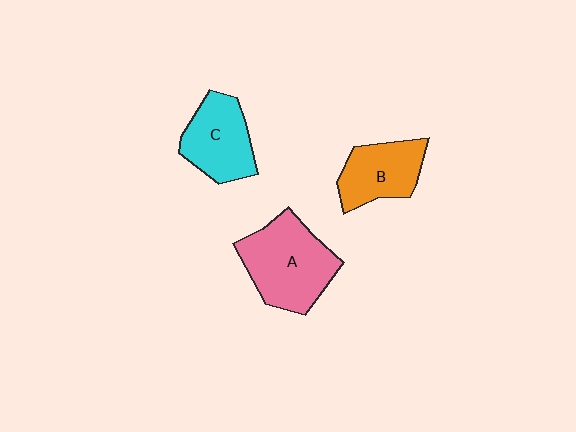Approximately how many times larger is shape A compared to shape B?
Approximately 1.5 times.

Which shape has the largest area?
Shape A (pink).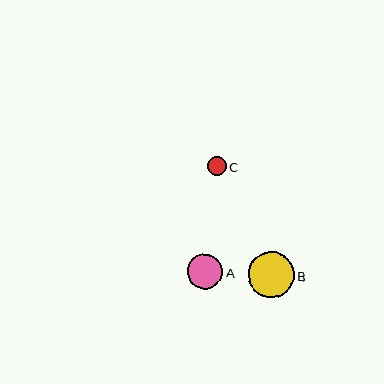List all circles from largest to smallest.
From largest to smallest: B, A, C.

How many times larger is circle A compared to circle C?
Circle A is approximately 1.8 times the size of circle C.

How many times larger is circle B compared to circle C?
Circle B is approximately 2.4 times the size of circle C.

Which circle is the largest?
Circle B is the largest with a size of approximately 46 pixels.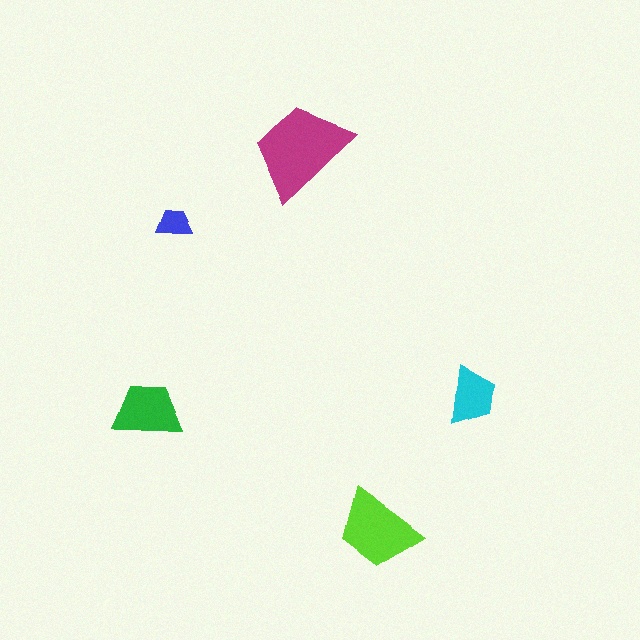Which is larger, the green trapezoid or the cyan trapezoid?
The green one.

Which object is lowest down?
The lime trapezoid is bottommost.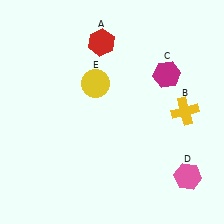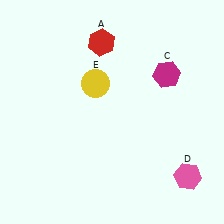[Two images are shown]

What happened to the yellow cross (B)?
The yellow cross (B) was removed in Image 2. It was in the top-right area of Image 1.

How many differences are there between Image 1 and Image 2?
There is 1 difference between the two images.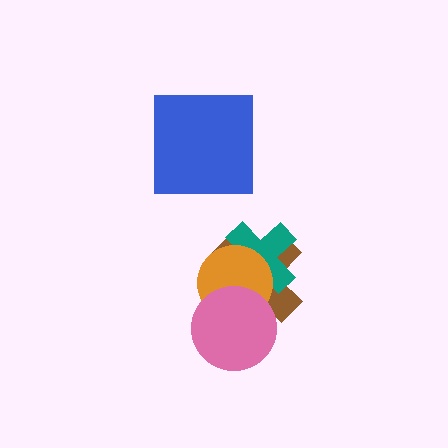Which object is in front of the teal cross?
The orange circle is in front of the teal cross.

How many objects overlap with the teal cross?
2 objects overlap with the teal cross.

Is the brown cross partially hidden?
Yes, it is partially covered by another shape.